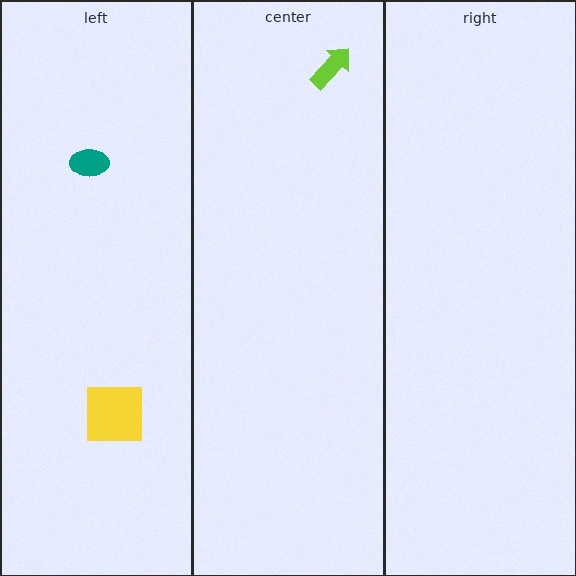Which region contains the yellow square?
The left region.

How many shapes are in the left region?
2.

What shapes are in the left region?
The yellow square, the teal ellipse.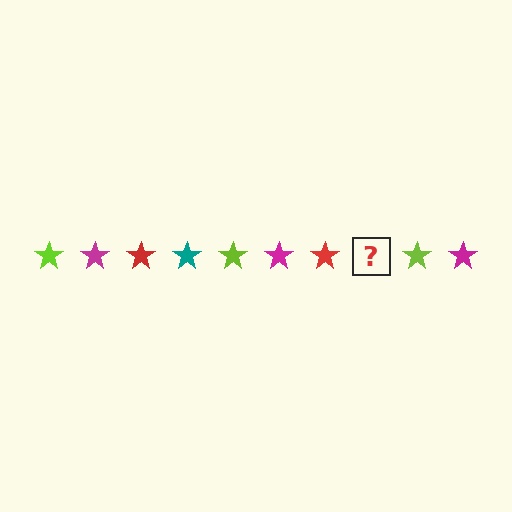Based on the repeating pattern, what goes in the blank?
The blank should be a teal star.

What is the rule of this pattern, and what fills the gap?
The rule is that the pattern cycles through lime, magenta, red, teal stars. The gap should be filled with a teal star.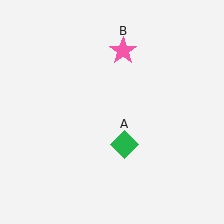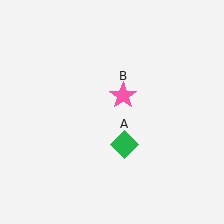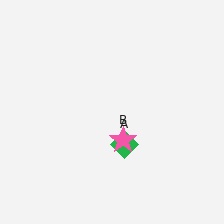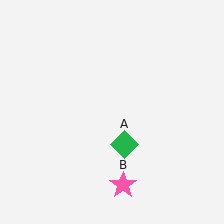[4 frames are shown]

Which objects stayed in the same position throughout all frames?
Green diamond (object A) remained stationary.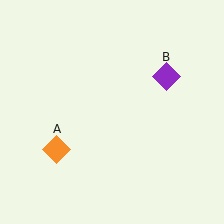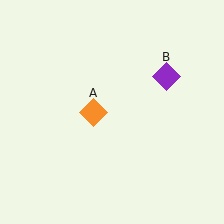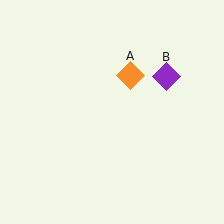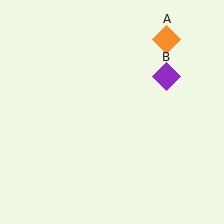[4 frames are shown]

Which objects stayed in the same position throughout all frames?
Purple diamond (object B) remained stationary.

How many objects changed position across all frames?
1 object changed position: orange diamond (object A).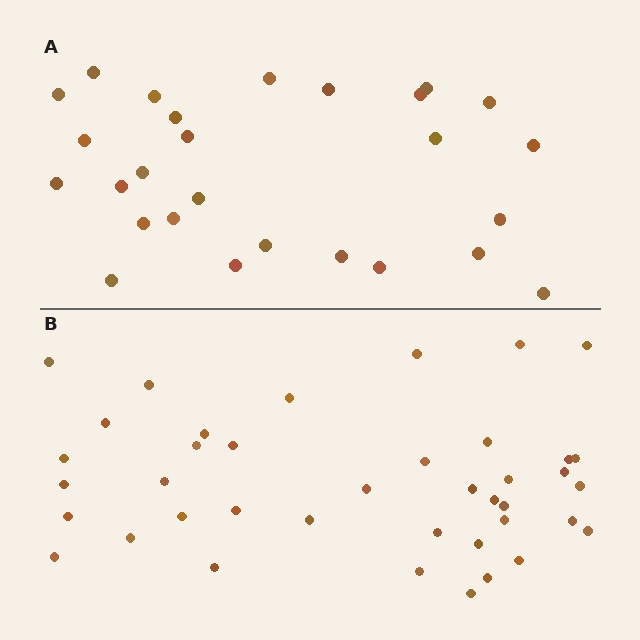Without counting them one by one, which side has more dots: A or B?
Region B (the bottom region) has more dots.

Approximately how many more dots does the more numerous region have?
Region B has approximately 15 more dots than region A.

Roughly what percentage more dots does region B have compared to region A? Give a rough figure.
About 50% more.